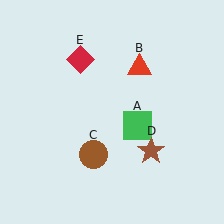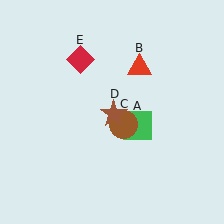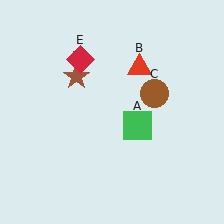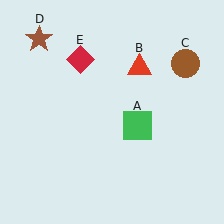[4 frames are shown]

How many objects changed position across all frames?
2 objects changed position: brown circle (object C), brown star (object D).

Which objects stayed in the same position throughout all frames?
Green square (object A) and red triangle (object B) and red diamond (object E) remained stationary.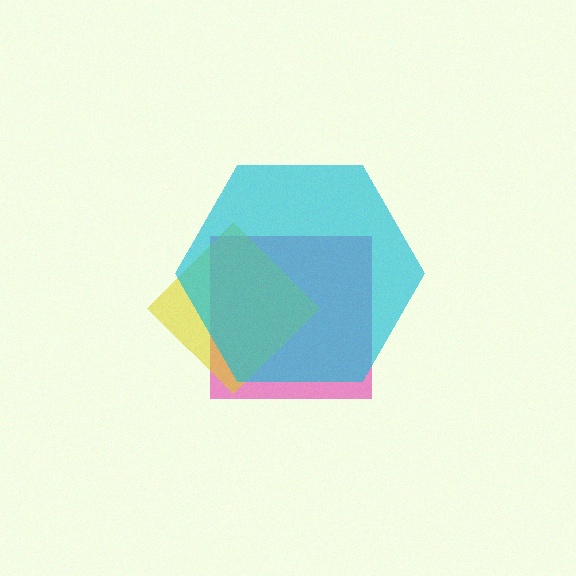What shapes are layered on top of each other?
The layered shapes are: a pink square, a yellow diamond, a cyan hexagon.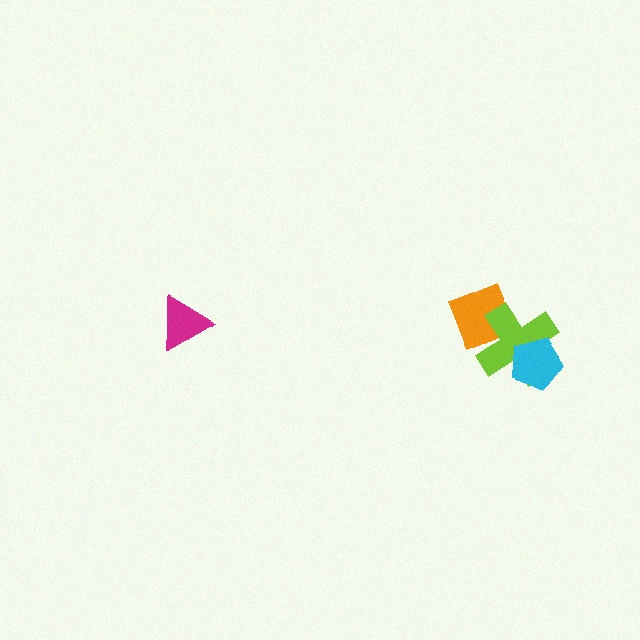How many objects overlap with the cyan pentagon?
1 object overlaps with the cyan pentagon.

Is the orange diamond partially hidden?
Yes, it is partially covered by another shape.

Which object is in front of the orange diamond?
The lime cross is in front of the orange diamond.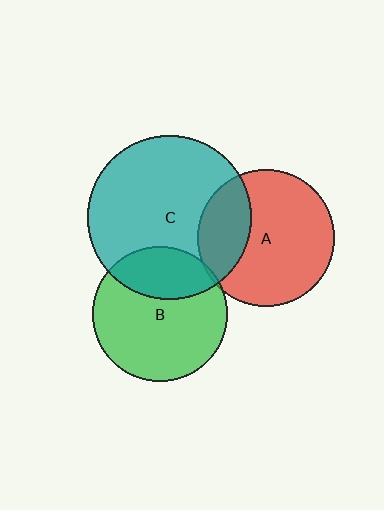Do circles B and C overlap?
Yes.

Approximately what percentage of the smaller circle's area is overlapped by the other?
Approximately 30%.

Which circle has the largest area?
Circle C (teal).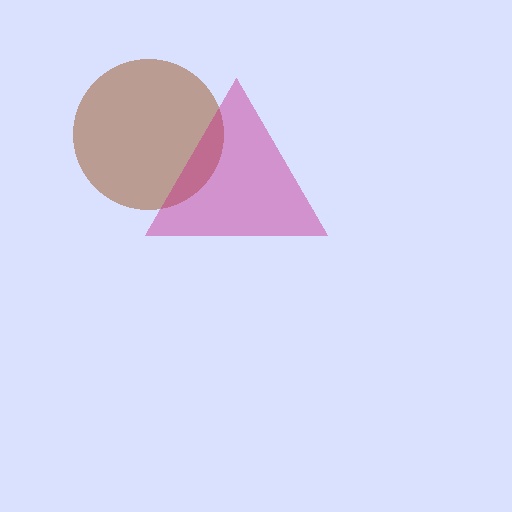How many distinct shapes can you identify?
There are 2 distinct shapes: a brown circle, a magenta triangle.